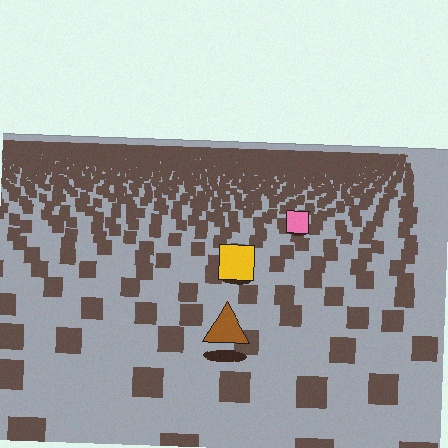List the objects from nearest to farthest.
From nearest to farthest: the brown triangle, the yellow square, the pink square.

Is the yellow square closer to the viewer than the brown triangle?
No. The brown triangle is closer — you can tell from the texture gradient: the ground texture is coarser near it.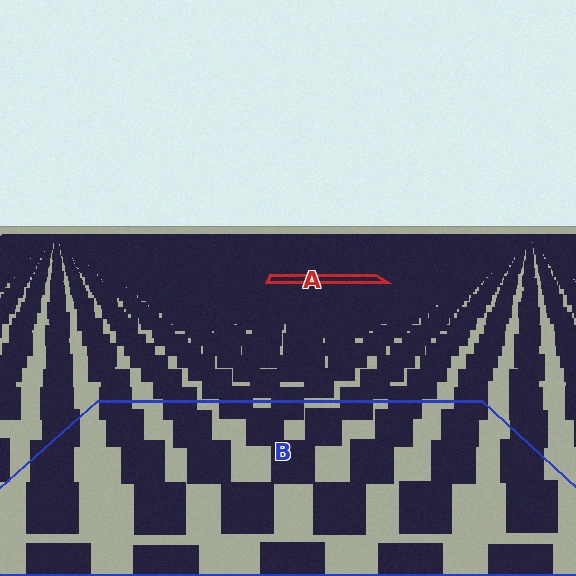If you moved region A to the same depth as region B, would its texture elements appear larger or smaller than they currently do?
They would appear larger. At a closer depth, the same texture elements are projected at a bigger on-screen size.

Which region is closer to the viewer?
Region B is closer. The texture elements there are larger and more spread out.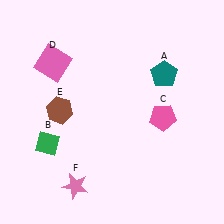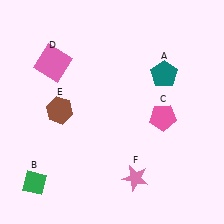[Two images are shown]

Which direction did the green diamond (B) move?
The green diamond (B) moved down.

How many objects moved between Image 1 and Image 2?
2 objects moved between the two images.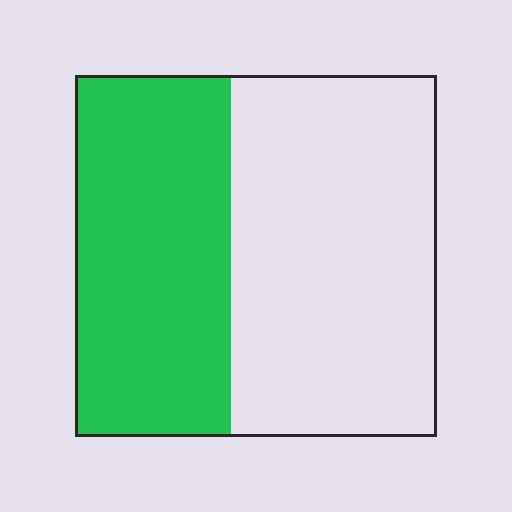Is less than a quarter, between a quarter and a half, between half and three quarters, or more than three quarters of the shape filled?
Between a quarter and a half.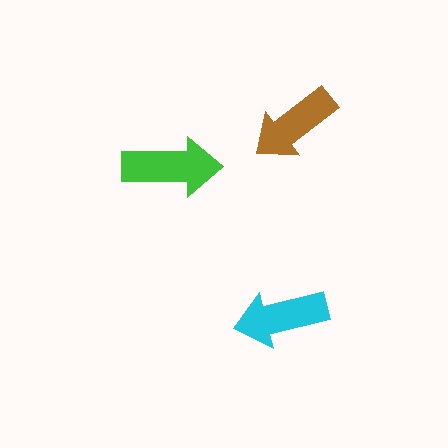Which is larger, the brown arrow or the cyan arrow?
The cyan one.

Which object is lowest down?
The cyan arrow is bottommost.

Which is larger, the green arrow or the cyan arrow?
The green one.